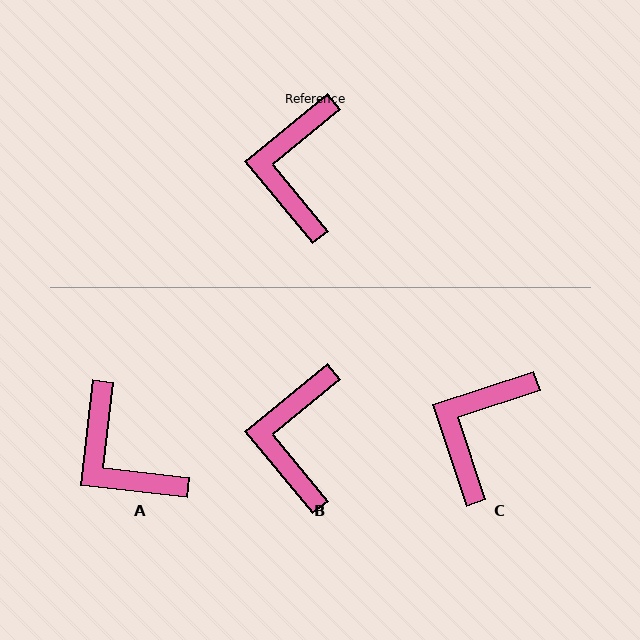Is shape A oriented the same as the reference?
No, it is off by about 44 degrees.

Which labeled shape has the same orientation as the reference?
B.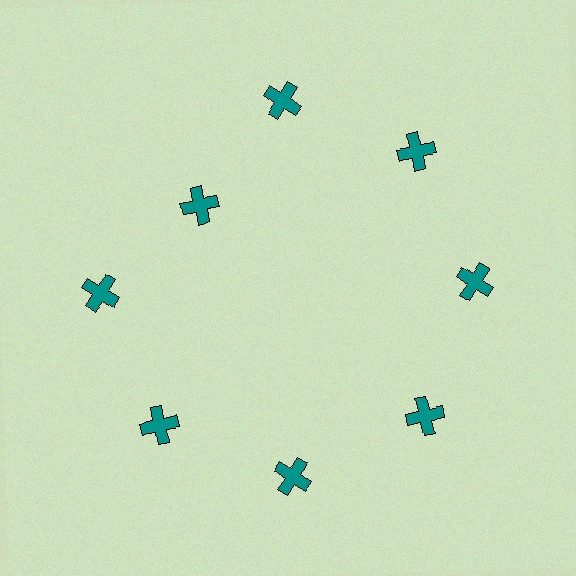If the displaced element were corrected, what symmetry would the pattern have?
It would have 8-fold rotational symmetry — the pattern would map onto itself every 45 degrees.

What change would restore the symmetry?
The symmetry would be restored by moving it outward, back onto the ring so that all 8 crosses sit at equal angles and equal distance from the center.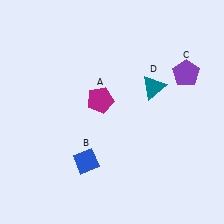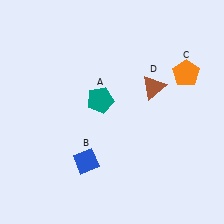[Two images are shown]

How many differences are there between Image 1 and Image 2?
There are 3 differences between the two images.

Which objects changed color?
A changed from magenta to teal. C changed from purple to orange. D changed from teal to brown.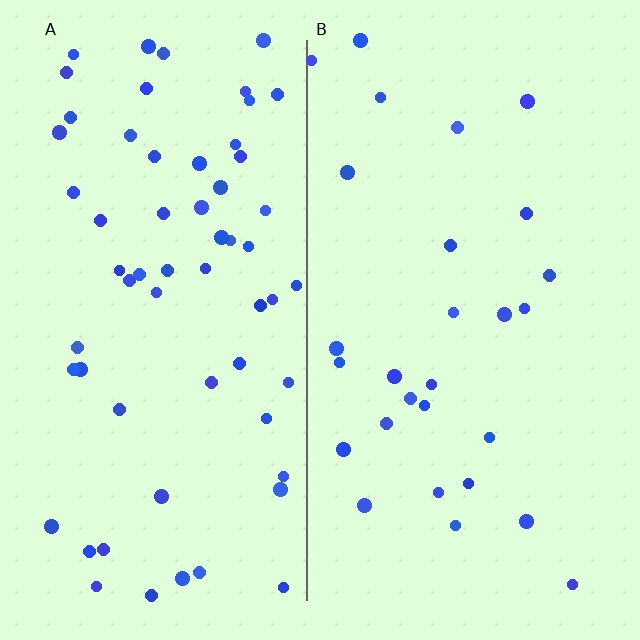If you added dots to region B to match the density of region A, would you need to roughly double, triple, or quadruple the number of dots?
Approximately double.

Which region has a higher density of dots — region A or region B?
A (the left).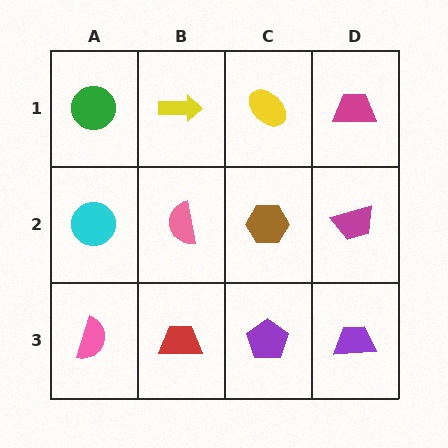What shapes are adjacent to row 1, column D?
A magenta trapezoid (row 2, column D), a yellow ellipse (row 1, column C).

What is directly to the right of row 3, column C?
A purple trapezoid.